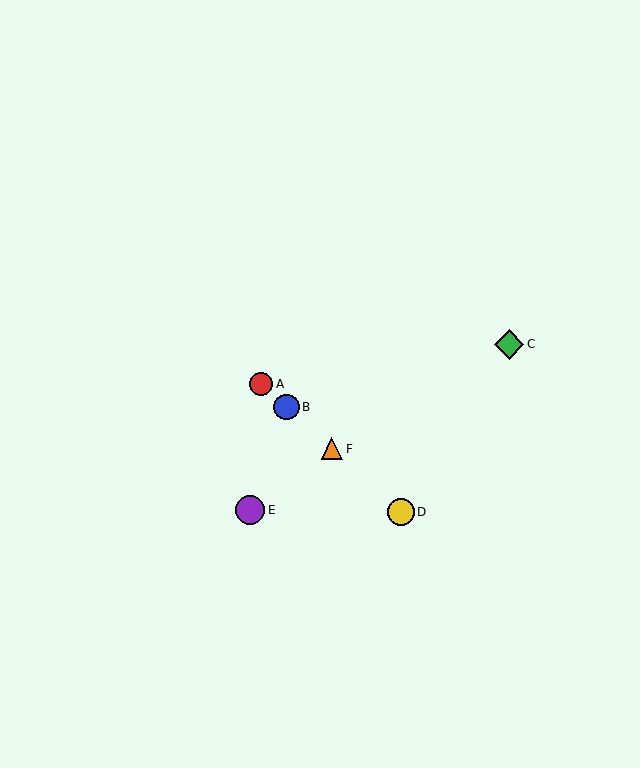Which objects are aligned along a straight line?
Objects A, B, D, F are aligned along a straight line.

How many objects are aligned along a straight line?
4 objects (A, B, D, F) are aligned along a straight line.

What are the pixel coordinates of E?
Object E is at (250, 510).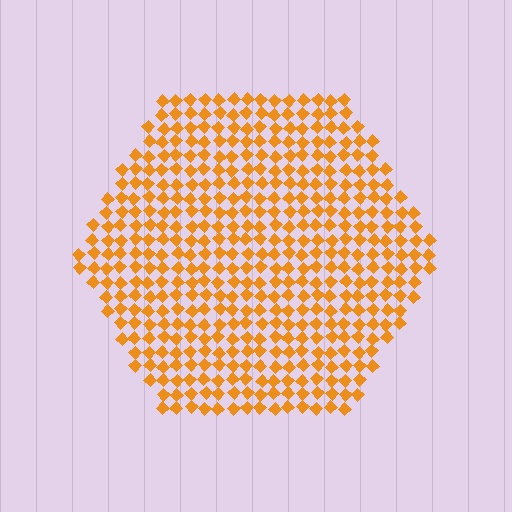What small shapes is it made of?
It is made of small diamonds.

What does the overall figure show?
The overall figure shows a hexagon.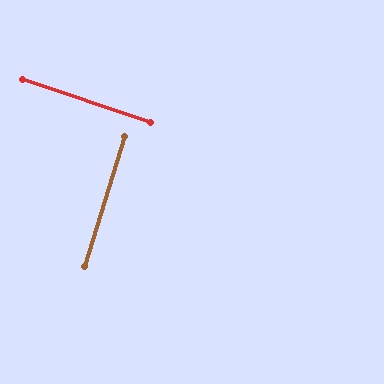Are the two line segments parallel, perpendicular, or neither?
Perpendicular — they meet at approximately 88°.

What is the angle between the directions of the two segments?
Approximately 88 degrees.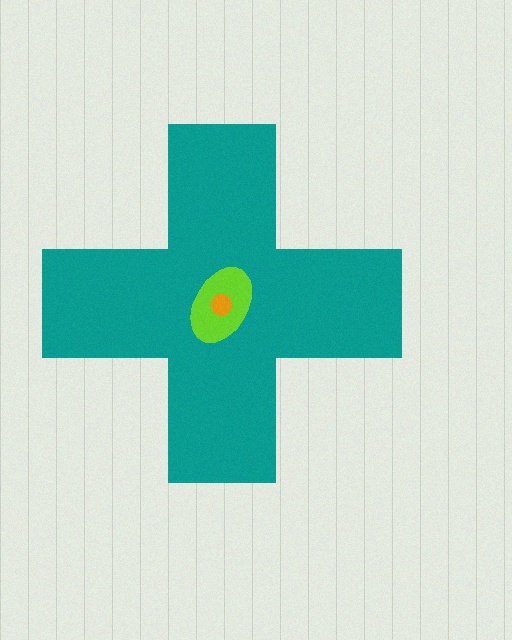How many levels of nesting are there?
3.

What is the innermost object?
The orange circle.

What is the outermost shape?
The teal cross.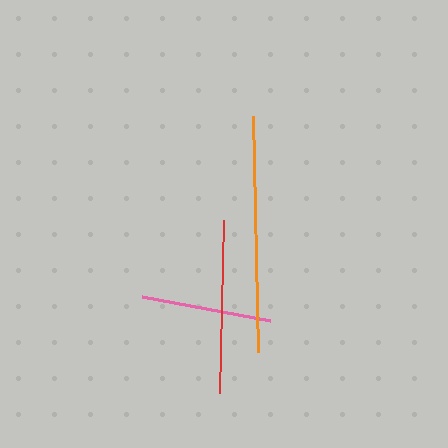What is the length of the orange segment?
The orange segment is approximately 236 pixels long.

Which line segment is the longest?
The orange line is the longest at approximately 236 pixels.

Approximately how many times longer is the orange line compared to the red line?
The orange line is approximately 1.4 times the length of the red line.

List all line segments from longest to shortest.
From longest to shortest: orange, red, pink.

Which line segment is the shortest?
The pink line is the shortest at approximately 130 pixels.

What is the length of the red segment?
The red segment is approximately 172 pixels long.